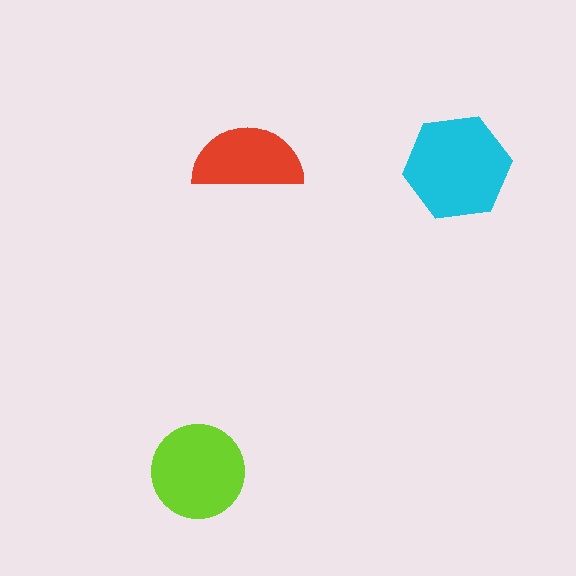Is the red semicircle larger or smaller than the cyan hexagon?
Smaller.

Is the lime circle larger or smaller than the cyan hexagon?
Smaller.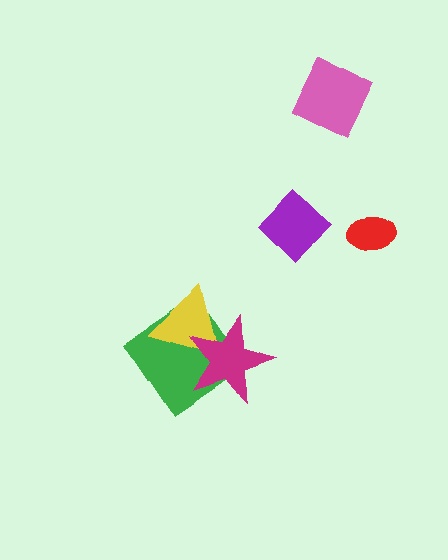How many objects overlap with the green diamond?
2 objects overlap with the green diamond.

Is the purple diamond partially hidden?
No, no other shape covers it.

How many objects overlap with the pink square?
0 objects overlap with the pink square.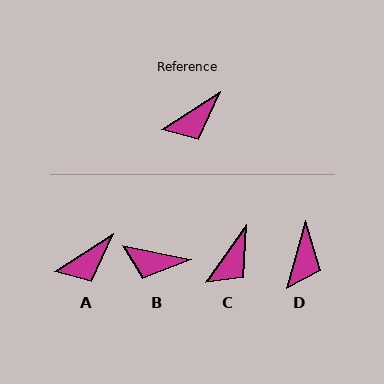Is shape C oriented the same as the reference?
No, it is off by about 22 degrees.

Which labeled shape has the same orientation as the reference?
A.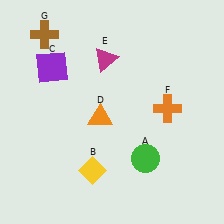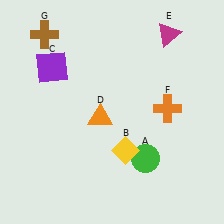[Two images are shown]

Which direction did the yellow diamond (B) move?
The yellow diamond (B) moved right.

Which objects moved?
The objects that moved are: the yellow diamond (B), the magenta triangle (E).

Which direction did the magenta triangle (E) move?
The magenta triangle (E) moved right.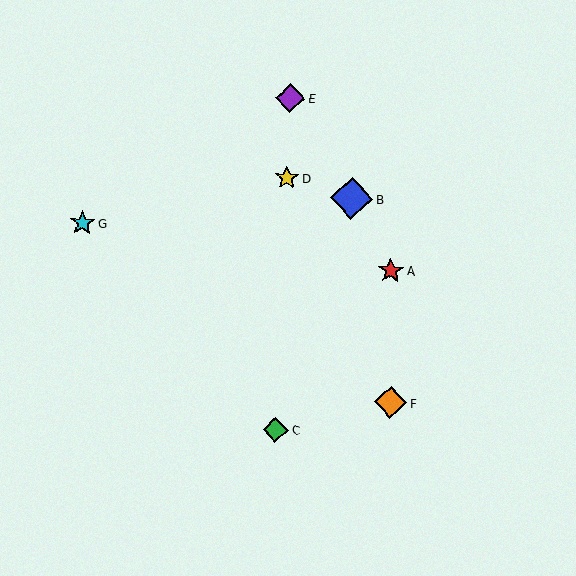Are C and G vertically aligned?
No, C is at x≈276 and G is at x≈82.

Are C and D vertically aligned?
Yes, both are at x≈276.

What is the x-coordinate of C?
Object C is at x≈276.